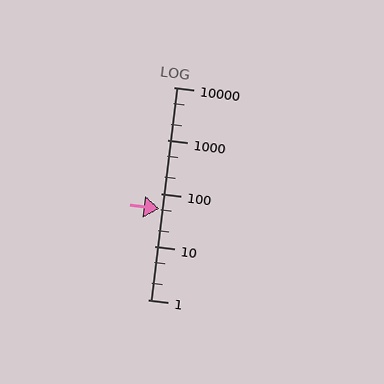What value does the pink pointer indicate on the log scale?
The pointer indicates approximately 51.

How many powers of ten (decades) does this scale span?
The scale spans 4 decades, from 1 to 10000.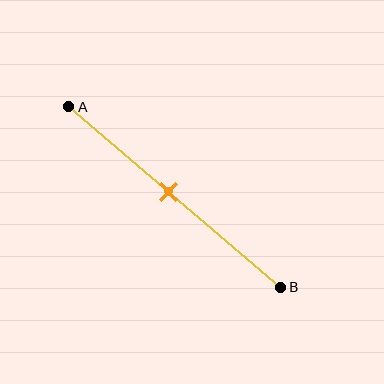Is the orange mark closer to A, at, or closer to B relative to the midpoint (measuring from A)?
The orange mark is approximately at the midpoint of segment AB.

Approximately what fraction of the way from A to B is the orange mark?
The orange mark is approximately 45% of the way from A to B.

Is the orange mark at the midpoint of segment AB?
Yes, the mark is approximately at the midpoint.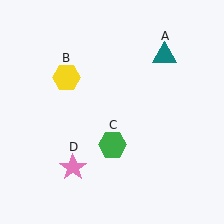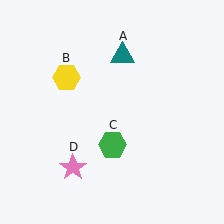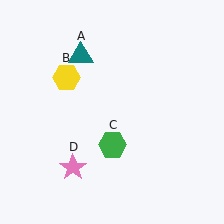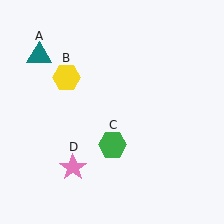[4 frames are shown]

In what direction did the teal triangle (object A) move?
The teal triangle (object A) moved left.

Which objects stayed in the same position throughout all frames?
Yellow hexagon (object B) and green hexagon (object C) and pink star (object D) remained stationary.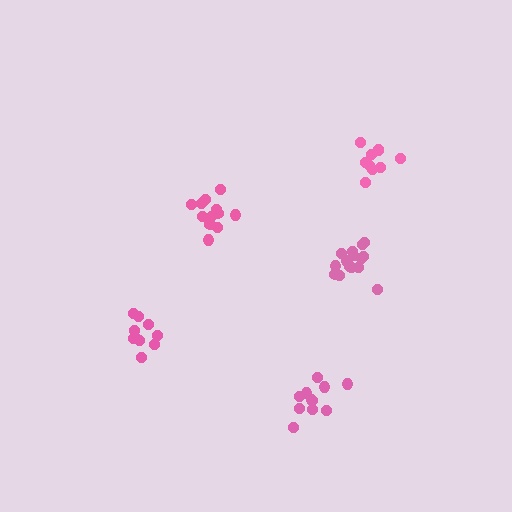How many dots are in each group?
Group 1: 12 dots, Group 2: 11 dots, Group 3: 15 dots, Group 4: 11 dots, Group 5: 10 dots (59 total).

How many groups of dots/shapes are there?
There are 5 groups.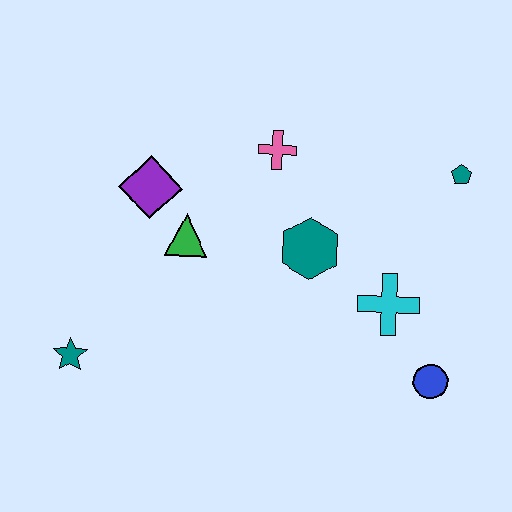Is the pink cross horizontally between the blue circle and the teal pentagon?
No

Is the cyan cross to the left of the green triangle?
No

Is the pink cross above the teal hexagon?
Yes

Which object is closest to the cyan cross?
The blue circle is closest to the cyan cross.